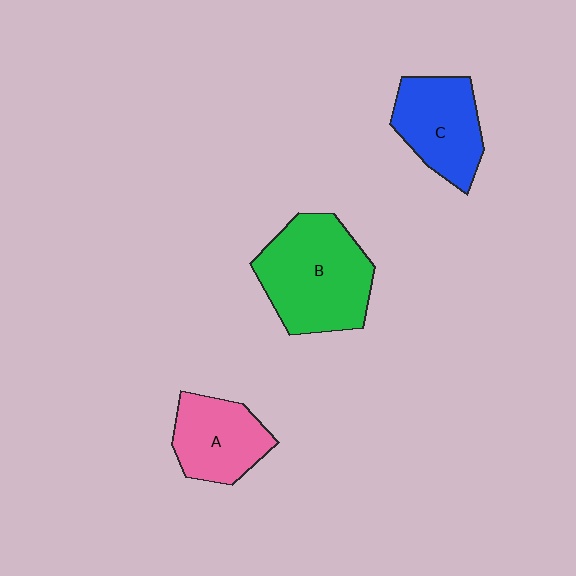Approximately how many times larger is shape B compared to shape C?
Approximately 1.4 times.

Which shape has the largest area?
Shape B (green).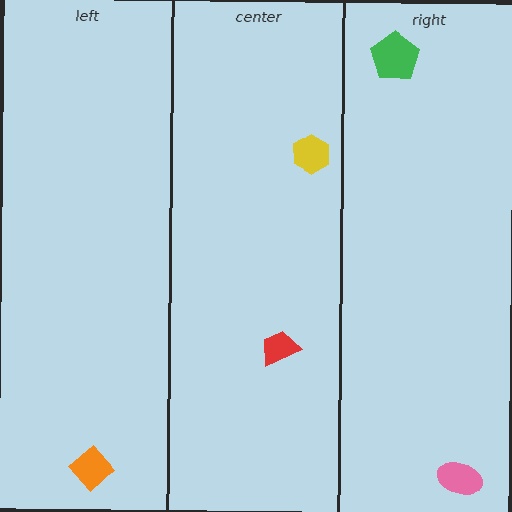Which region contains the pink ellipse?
The right region.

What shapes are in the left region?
The orange diamond.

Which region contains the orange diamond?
The left region.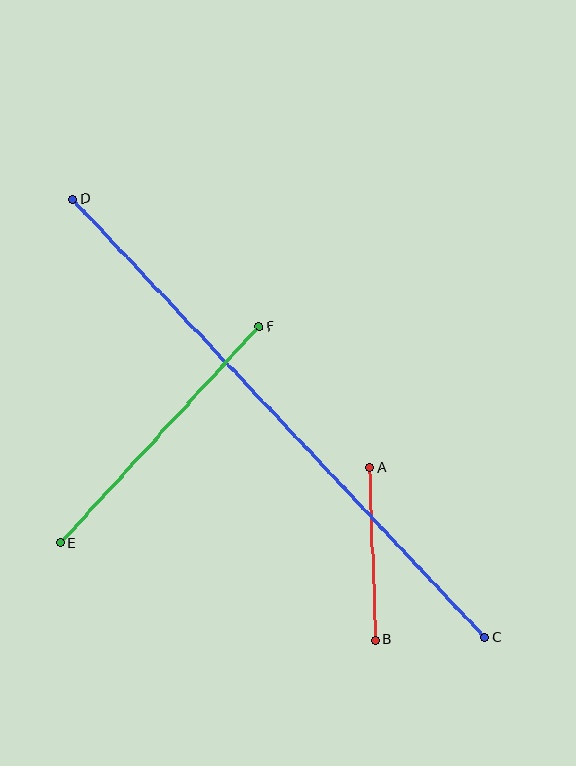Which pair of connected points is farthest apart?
Points C and D are farthest apart.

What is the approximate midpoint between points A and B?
The midpoint is at approximately (373, 554) pixels.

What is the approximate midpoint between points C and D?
The midpoint is at approximately (279, 418) pixels.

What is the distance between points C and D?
The distance is approximately 602 pixels.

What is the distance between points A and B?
The distance is approximately 173 pixels.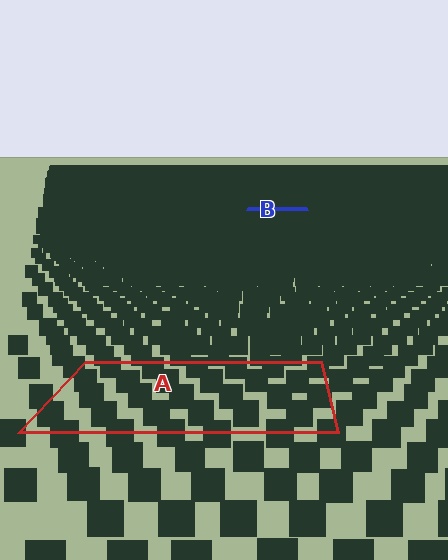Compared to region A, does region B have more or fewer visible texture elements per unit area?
Region B has more texture elements per unit area — they are packed more densely because it is farther away.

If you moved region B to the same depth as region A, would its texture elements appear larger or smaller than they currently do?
They would appear larger. At a closer depth, the same texture elements are projected at a bigger on-screen size.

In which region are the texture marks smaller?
The texture marks are smaller in region B, because it is farther away.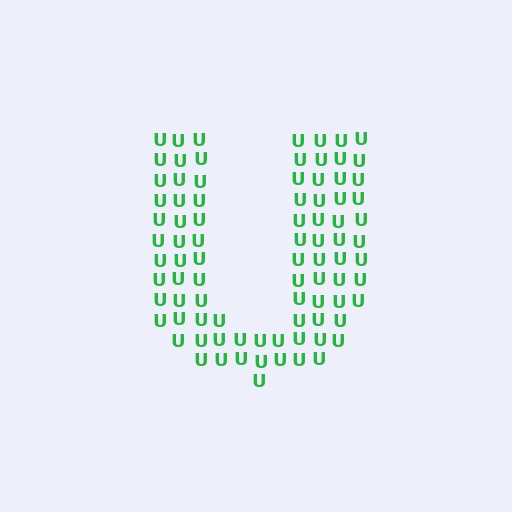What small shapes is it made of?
It is made of small letter U's.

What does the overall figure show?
The overall figure shows the letter U.